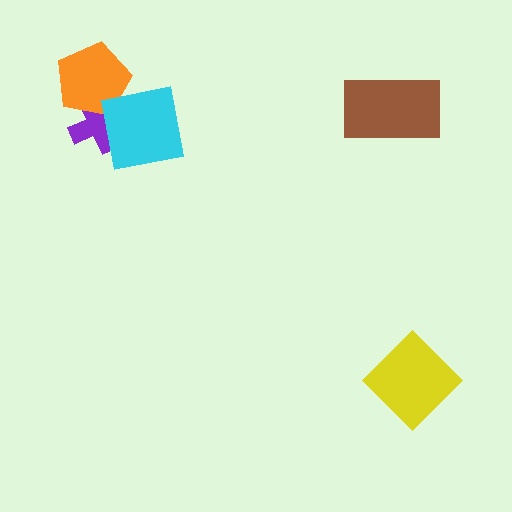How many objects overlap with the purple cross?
2 objects overlap with the purple cross.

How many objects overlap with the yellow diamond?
0 objects overlap with the yellow diamond.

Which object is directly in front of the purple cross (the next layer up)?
The orange pentagon is directly in front of the purple cross.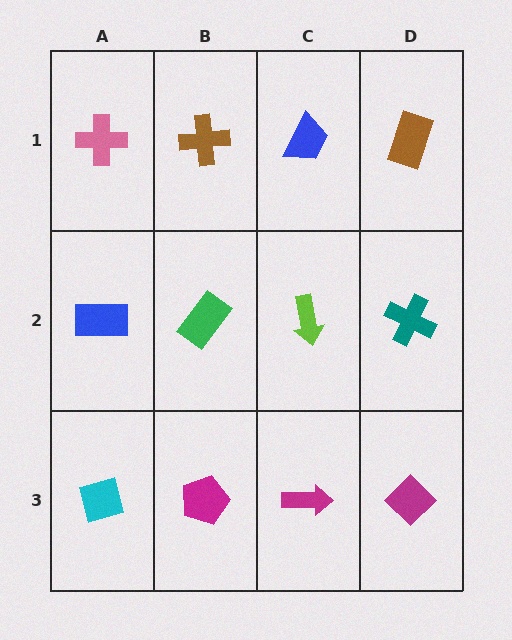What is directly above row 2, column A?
A pink cross.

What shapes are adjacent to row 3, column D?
A teal cross (row 2, column D), a magenta arrow (row 3, column C).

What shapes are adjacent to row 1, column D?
A teal cross (row 2, column D), a blue trapezoid (row 1, column C).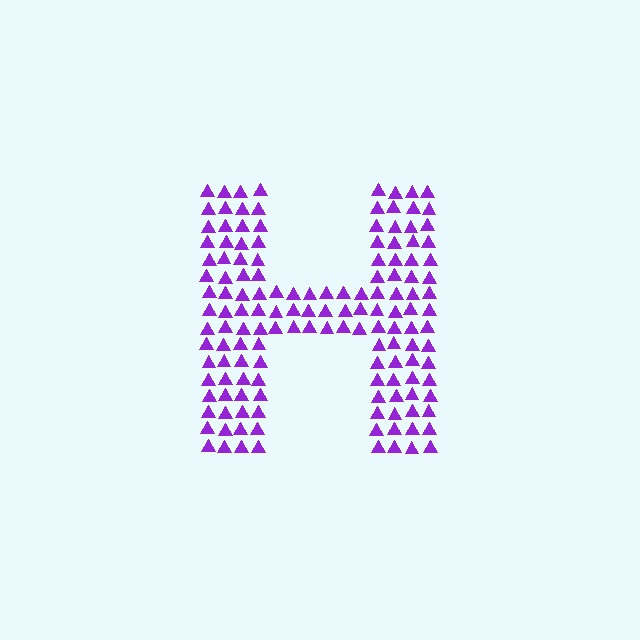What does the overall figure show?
The overall figure shows the letter H.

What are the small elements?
The small elements are triangles.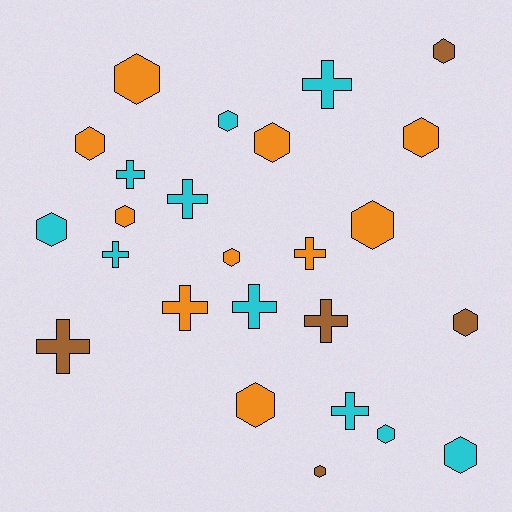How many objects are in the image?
There are 25 objects.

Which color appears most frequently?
Orange, with 10 objects.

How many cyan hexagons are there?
There are 4 cyan hexagons.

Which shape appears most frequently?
Hexagon, with 15 objects.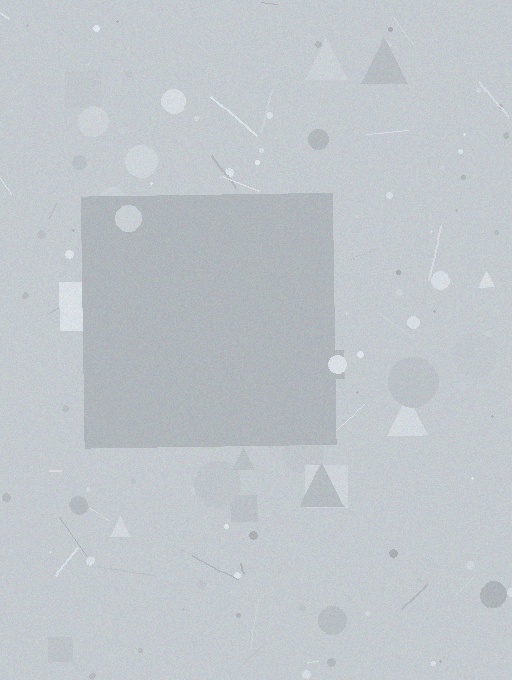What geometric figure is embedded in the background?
A square is embedded in the background.